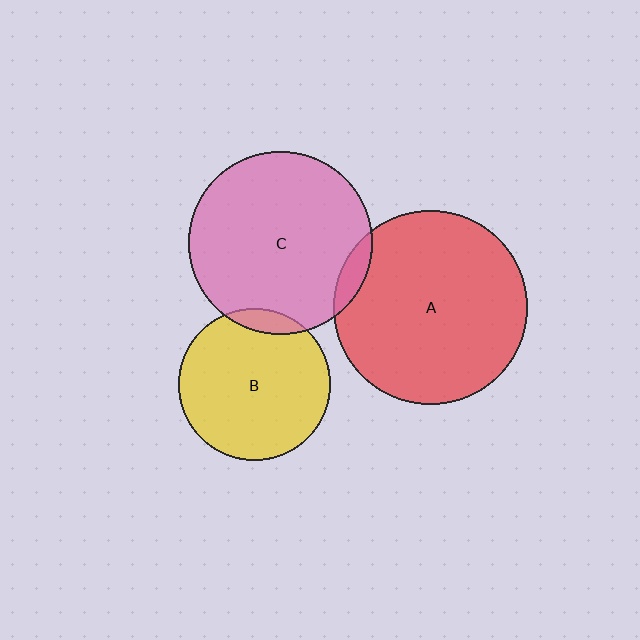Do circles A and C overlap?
Yes.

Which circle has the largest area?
Circle A (red).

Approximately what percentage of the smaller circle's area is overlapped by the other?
Approximately 5%.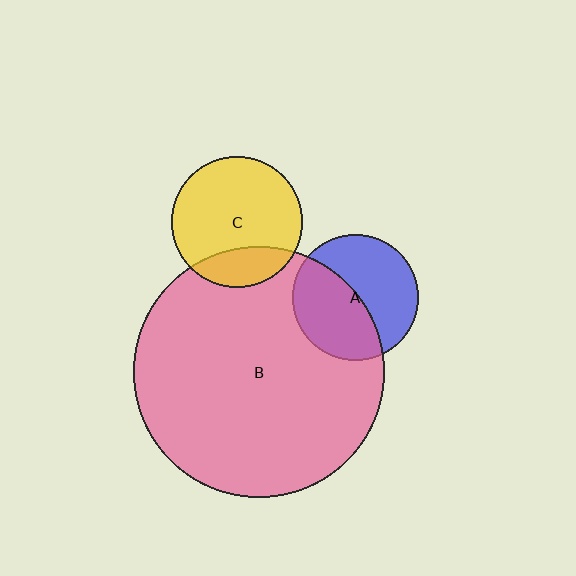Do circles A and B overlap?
Yes.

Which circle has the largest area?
Circle B (pink).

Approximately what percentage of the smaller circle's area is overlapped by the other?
Approximately 50%.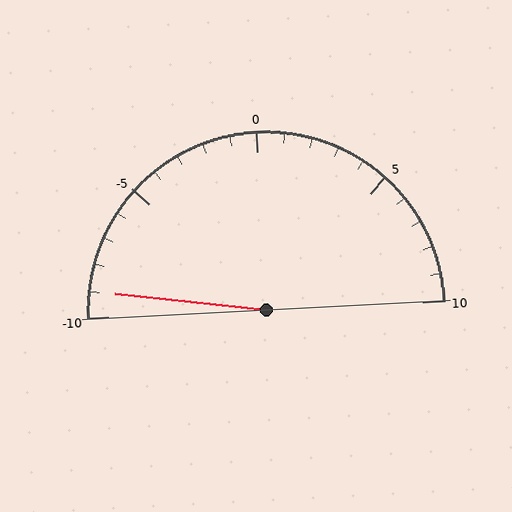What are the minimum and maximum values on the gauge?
The gauge ranges from -10 to 10.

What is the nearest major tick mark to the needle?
The nearest major tick mark is -10.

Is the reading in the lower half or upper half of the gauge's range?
The reading is in the lower half of the range (-10 to 10).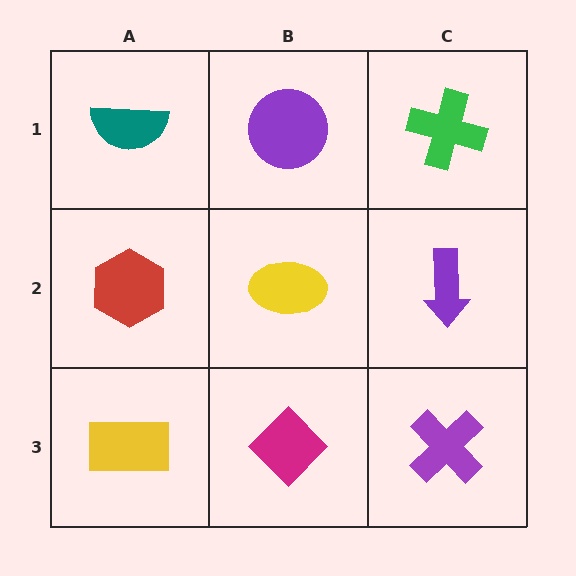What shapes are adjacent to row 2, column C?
A green cross (row 1, column C), a purple cross (row 3, column C), a yellow ellipse (row 2, column B).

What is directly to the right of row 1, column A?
A purple circle.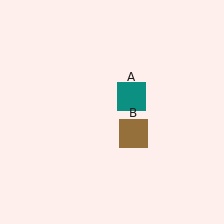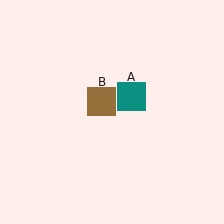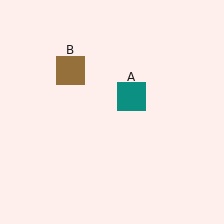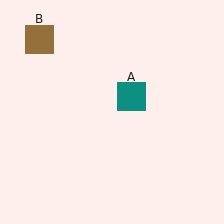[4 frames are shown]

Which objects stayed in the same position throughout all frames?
Teal square (object A) remained stationary.